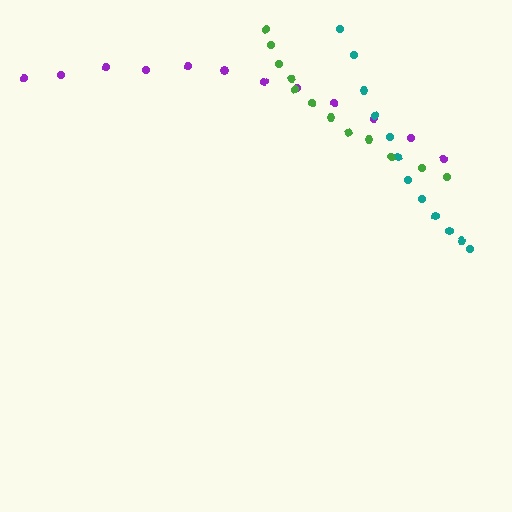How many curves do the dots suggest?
There are 3 distinct paths.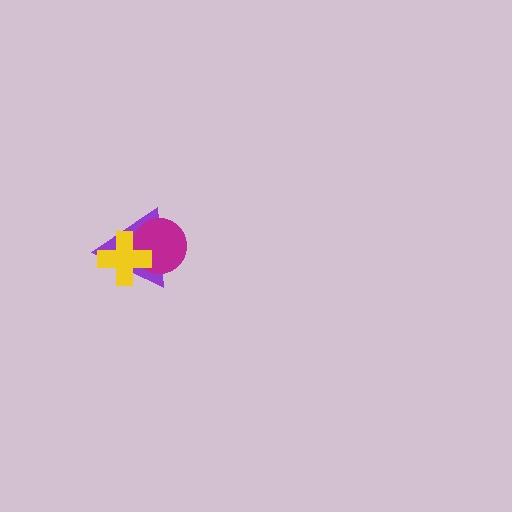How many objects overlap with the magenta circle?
2 objects overlap with the magenta circle.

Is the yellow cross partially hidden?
No, no other shape covers it.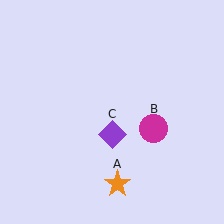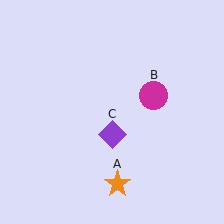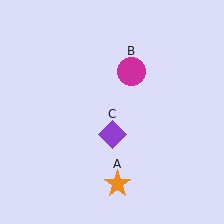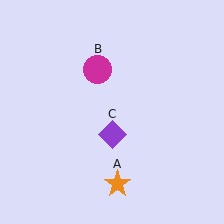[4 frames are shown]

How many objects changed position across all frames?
1 object changed position: magenta circle (object B).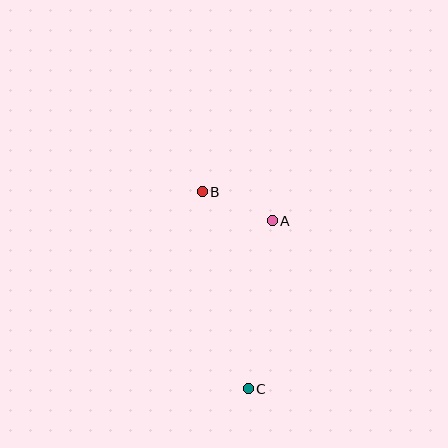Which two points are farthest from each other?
Points B and C are farthest from each other.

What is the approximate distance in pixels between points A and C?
The distance between A and C is approximately 170 pixels.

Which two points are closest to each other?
Points A and B are closest to each other.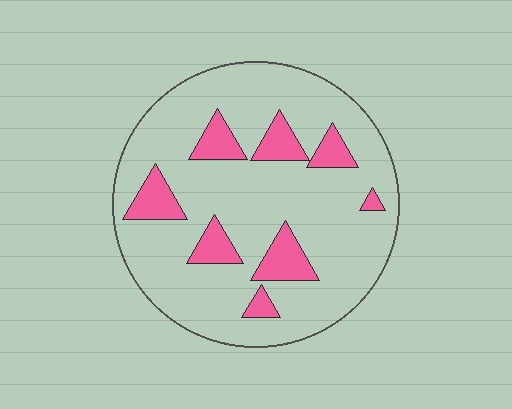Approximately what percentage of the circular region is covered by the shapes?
Approximately 15%.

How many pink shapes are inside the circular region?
8.